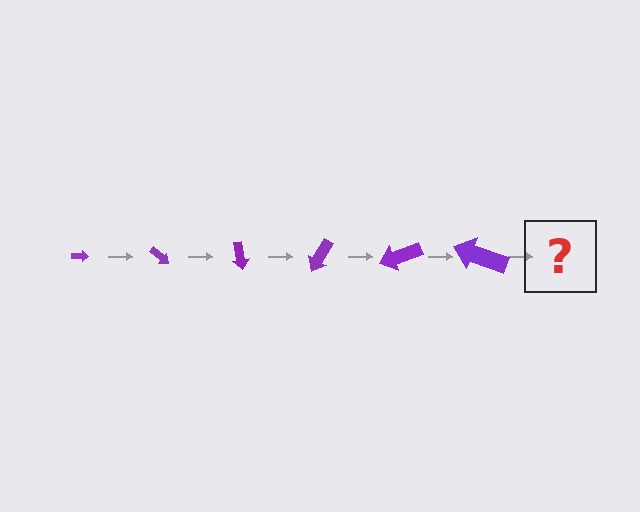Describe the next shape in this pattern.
It should be an arrow, larger than the previous one and rotated 240 degrees from the start.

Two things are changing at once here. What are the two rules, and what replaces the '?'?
The two rules are that the arrow grows larger each step and it rotates 40 degrees each step. The '?' should be an arrow, larger than the previous one and rotated 240 degrees from the start.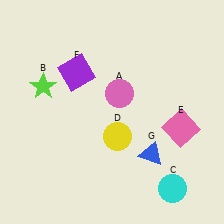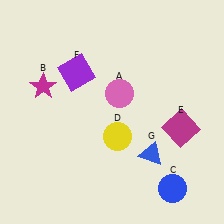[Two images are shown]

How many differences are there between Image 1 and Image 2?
There are 3 differences between the two images.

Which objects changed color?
B changed from lime to magenta. C changed from cyan to blue. E changed from pink to magenta.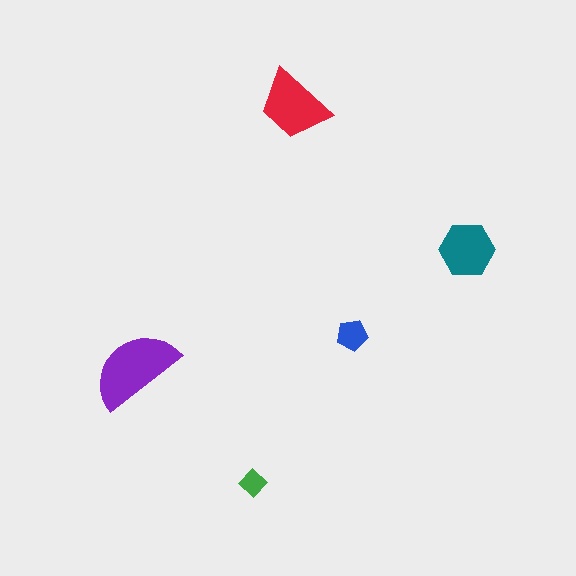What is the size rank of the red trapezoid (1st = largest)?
2nd.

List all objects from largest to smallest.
The purple semicircle, the red trapezoid, the teal hexagon, the blue pentagon, the green diamond.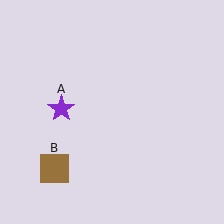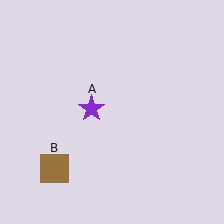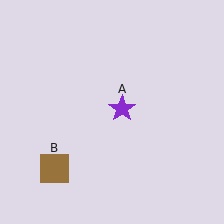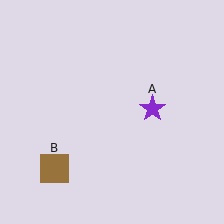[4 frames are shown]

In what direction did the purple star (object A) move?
The purple star (object A) moved right.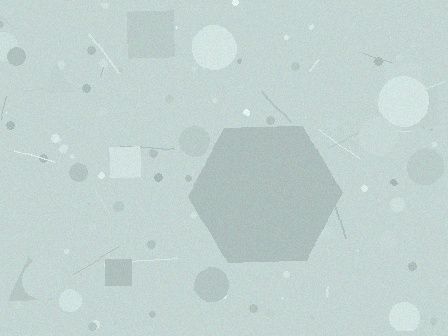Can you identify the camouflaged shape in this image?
The camouflaged shape is a hexagon.